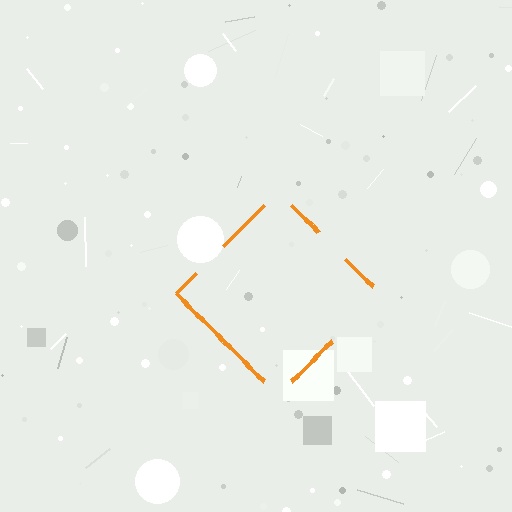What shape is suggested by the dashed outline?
The dashed outline suggests a diamond.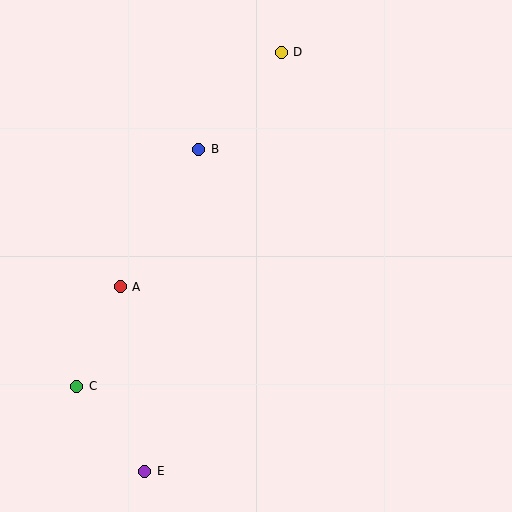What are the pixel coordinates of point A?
Point A is at (120, 287).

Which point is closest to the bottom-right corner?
Point E is closest to the bottom-right corner.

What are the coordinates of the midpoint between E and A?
The midpoint between E and A is at (133, 379).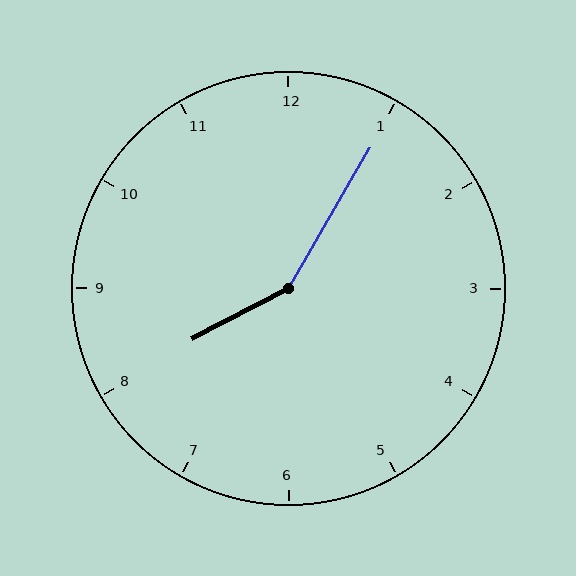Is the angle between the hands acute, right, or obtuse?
It is obtuse.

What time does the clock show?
8:05.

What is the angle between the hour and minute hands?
Approximately 148 degrees.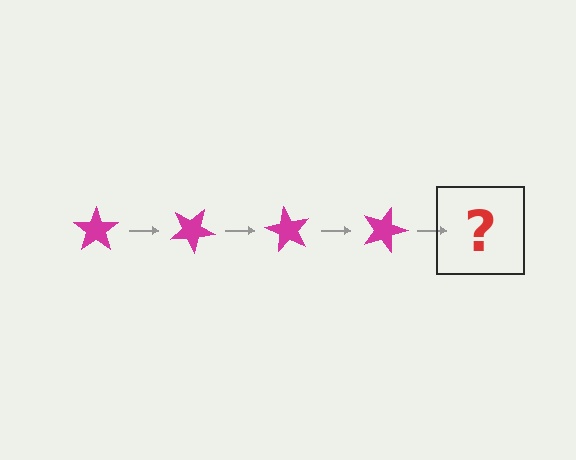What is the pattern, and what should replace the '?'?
The pattern is that the star rotates 30 degrees each step. The '?' should be a magenta star rotated 120 degrees.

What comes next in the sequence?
The next element should be a magenta star rotated 120 degrees.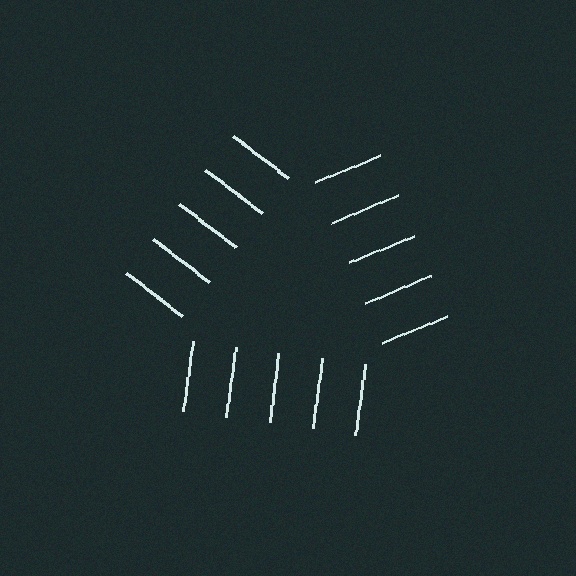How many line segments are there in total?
15 — 5 along each of the 3 edges.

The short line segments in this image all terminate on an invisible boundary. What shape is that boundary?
An illusory triangle — the line segments terminate on its edges but no continuous stroke is drawn.